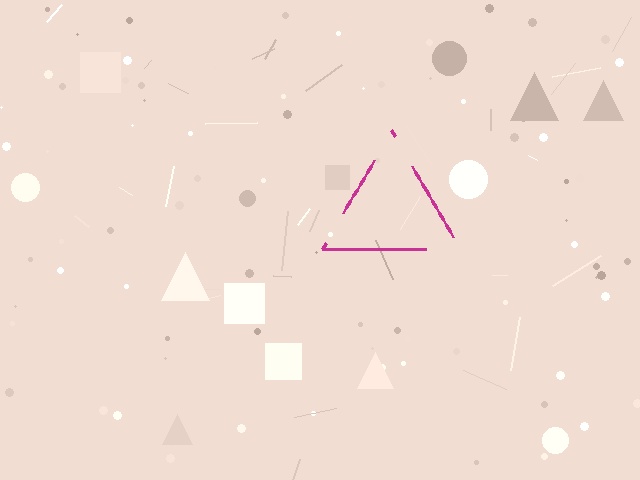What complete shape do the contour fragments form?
The contour fragments form a triangle.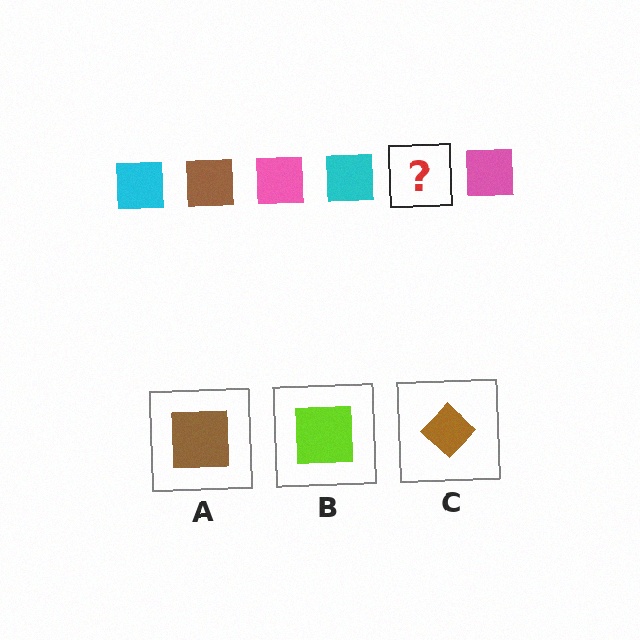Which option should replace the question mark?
Option A.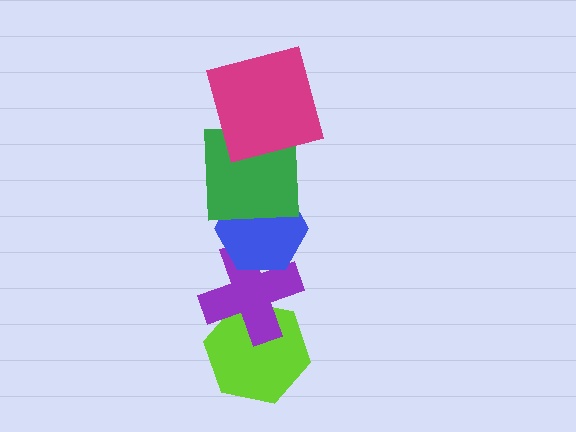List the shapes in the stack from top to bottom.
From top to bottom: the magenta square, the green square, the blue hexagon, the purple cross, the lime hexagon.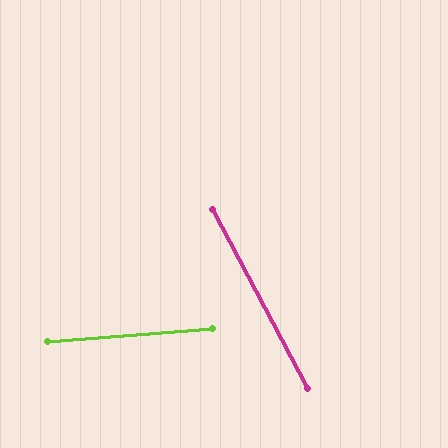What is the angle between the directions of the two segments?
Approximately 66 degrees.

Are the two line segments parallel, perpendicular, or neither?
Neither parallel nor perpendicular — they differ by about 66°.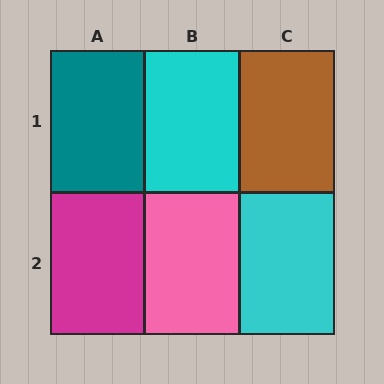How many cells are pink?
1 cell is pink.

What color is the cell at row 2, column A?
Magenta.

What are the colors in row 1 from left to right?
Teal, cyan, brown.